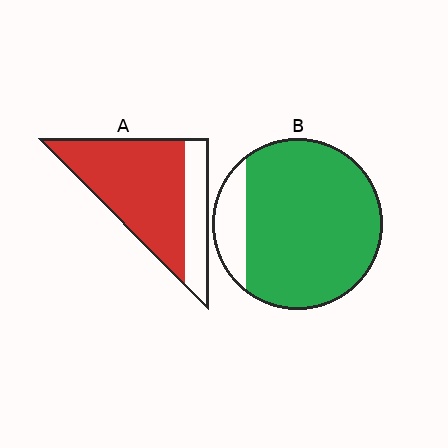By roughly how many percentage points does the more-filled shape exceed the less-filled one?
By roughly 10 percentage points (B over A).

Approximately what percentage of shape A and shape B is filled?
A is approximately 75% and B is approximately 85%.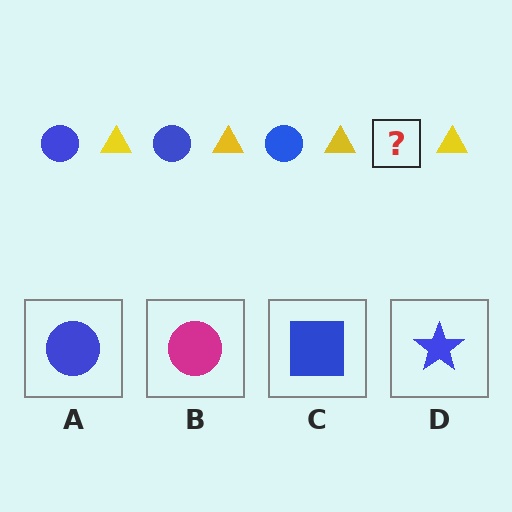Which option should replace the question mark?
Option A.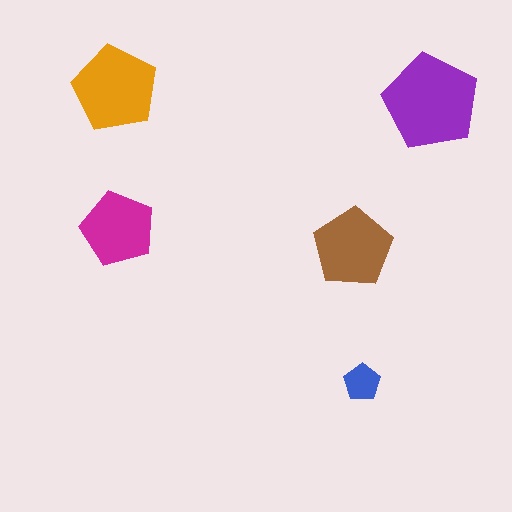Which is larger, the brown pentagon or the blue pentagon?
The brown one.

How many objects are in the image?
There are 5 objects in the image.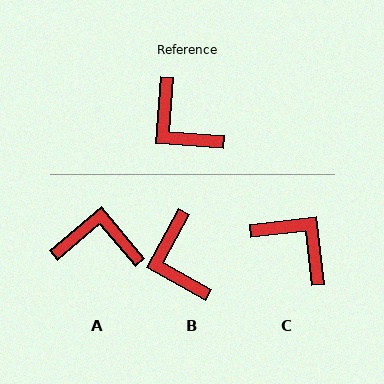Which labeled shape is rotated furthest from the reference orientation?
C, about 169 degrees away.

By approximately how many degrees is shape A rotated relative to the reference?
Approximately 136 degrees clockwise.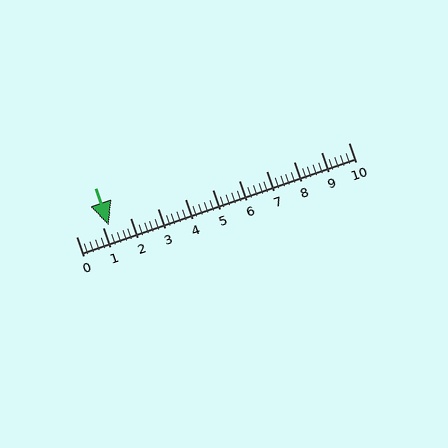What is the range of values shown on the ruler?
The ruler shows values from 0 to 10.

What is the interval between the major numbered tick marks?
The major tick marks are spaced 1 units apart.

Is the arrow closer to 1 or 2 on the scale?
The arrow is closer to 1.